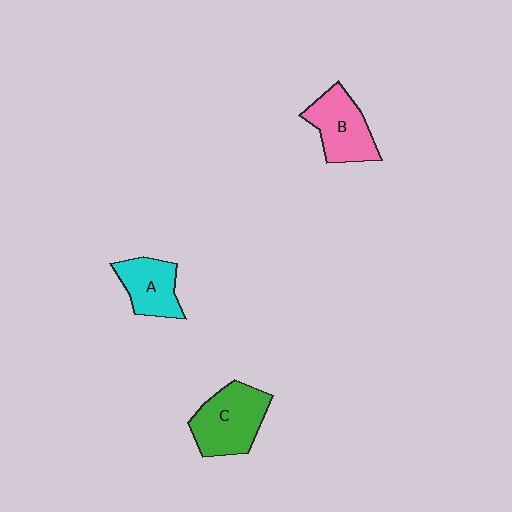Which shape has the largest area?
Shape C (green).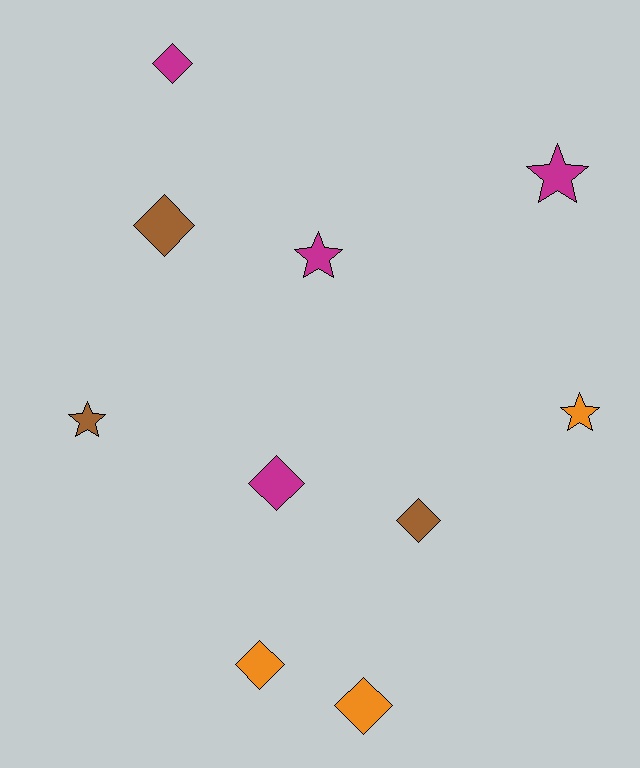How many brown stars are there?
There is 1 brown star.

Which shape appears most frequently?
Diamond, with 6 objects.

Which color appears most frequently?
Magenta, with 4 objects.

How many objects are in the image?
There are 10 objects.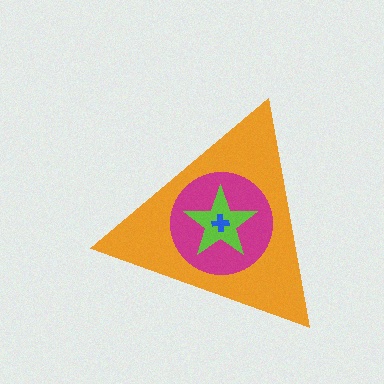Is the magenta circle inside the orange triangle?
Yes.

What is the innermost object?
The blue cross.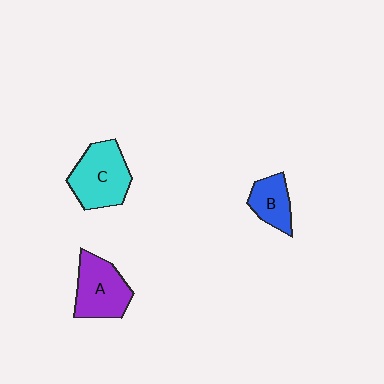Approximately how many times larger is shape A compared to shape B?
Approximately 1.6 times.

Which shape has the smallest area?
Shape B (blue).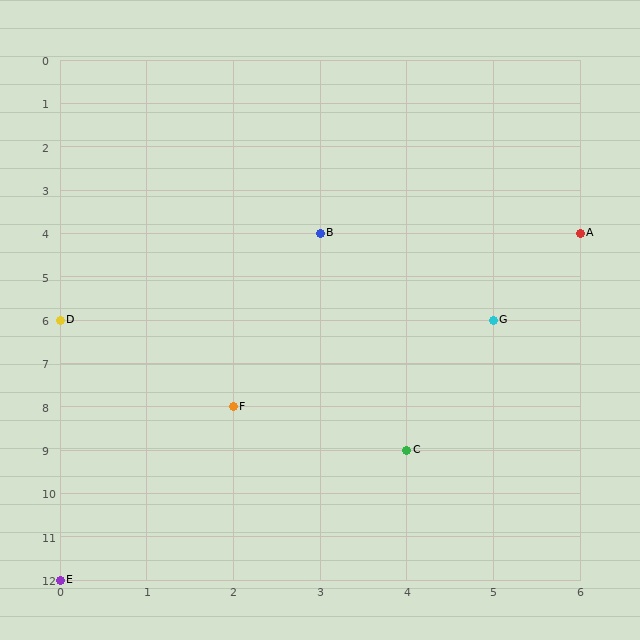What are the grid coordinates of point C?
Point C is at grid coordinates (4, 9).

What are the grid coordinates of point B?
Point B is at grid coordinates (3, 4).